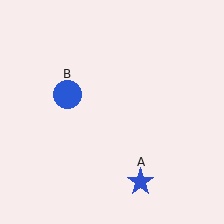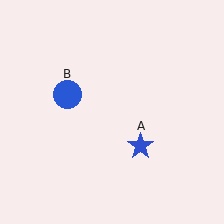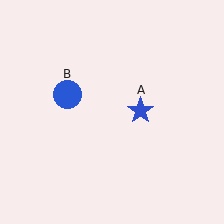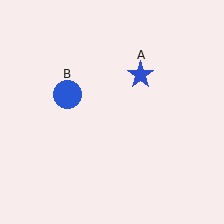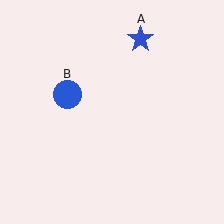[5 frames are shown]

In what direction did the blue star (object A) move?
The blue star (object A) moved up.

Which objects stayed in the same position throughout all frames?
Blue circle (object B) remained stationary.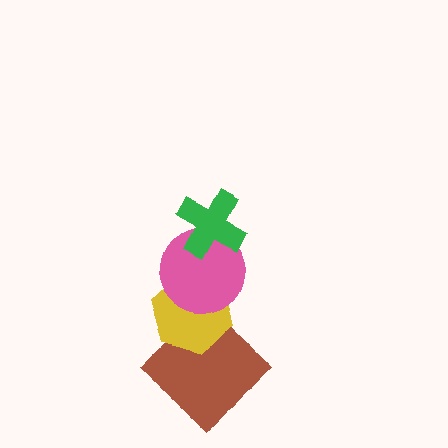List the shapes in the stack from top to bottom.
From top to bottom: the green cross, the pink circle, the yellow hexagon, the brown diamond.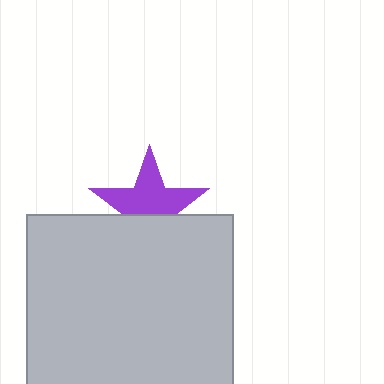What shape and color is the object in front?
The object in front is a light gray rectangle.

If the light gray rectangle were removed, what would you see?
You would see the complete purple star.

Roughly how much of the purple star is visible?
About half of it is visible (roughly 62%).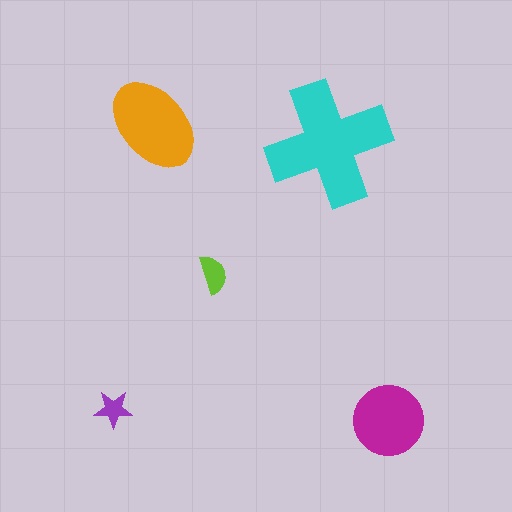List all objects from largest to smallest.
The cyan cross, the orange ellipse, the magenta circle, the lime semicircle, the purple star.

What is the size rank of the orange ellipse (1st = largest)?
2nd.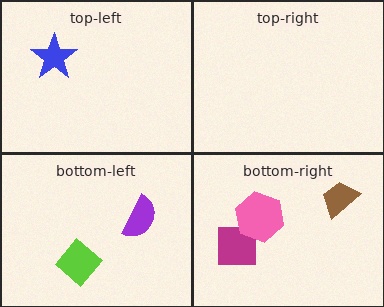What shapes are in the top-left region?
The blue star.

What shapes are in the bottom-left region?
The purple semicircle, the lime diamond.